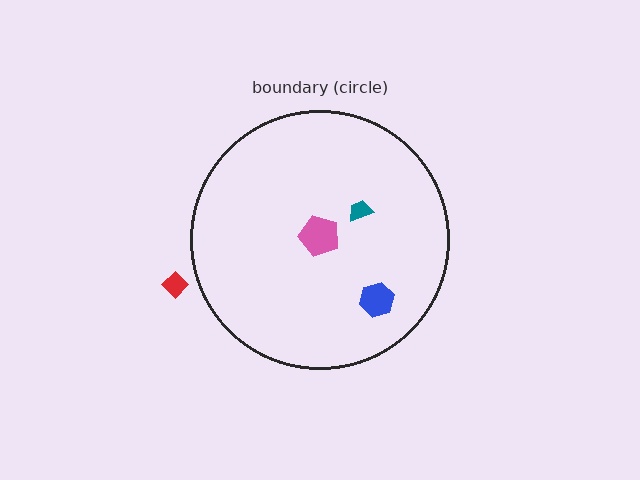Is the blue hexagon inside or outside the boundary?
Inside.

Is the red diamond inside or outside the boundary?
Outside.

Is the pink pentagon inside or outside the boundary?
Inside.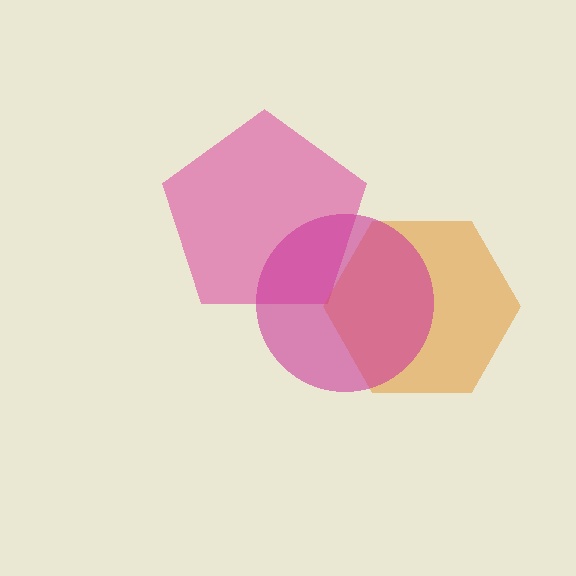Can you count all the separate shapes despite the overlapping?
Yes, there are 3 separate shapes.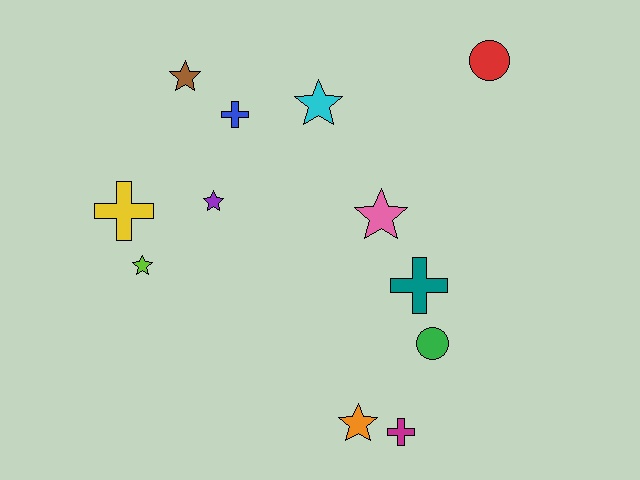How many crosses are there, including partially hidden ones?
There are 4 crosses.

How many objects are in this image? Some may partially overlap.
There are 12 objects.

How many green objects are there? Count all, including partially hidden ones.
There is 1 green object.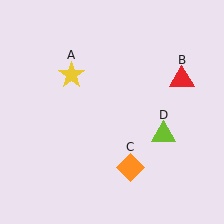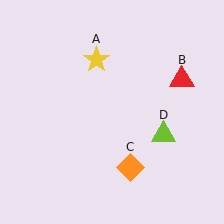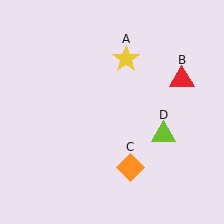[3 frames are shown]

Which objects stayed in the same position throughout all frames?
Red triangle (object B) and orange diamond (object C) and lime triangle (object D) remained stationary.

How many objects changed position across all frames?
1 object changed position: yellow star (object A).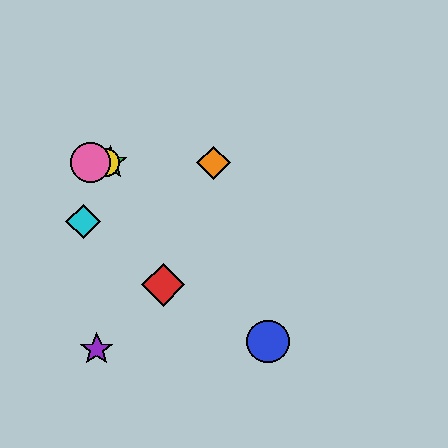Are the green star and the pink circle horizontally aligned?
Yes, both are at y≈163.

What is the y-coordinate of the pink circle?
The pink circle is at y≈163.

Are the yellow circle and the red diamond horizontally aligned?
No, the yellow circle is at y≈163 and the red diamond is at y≈285.